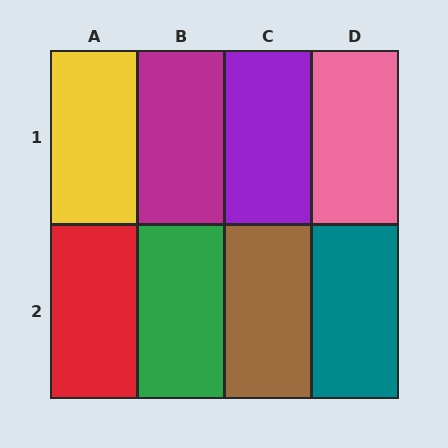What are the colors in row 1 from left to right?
Yellow, magenta, purple, pink.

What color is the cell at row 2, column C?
Brown.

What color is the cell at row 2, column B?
Green.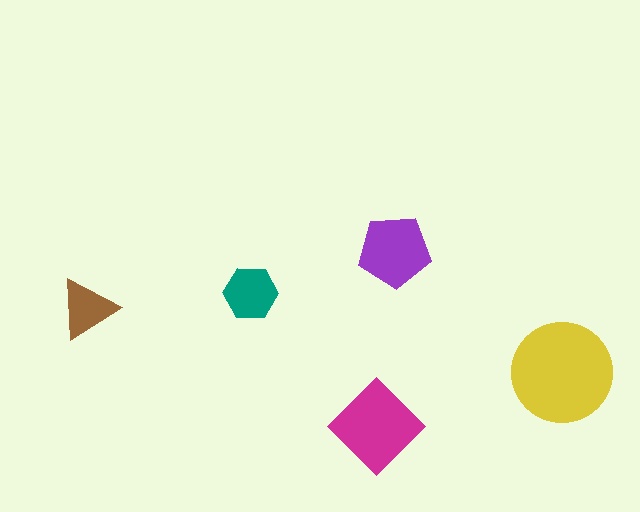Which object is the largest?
The yellow circle.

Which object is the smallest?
The brown triangle.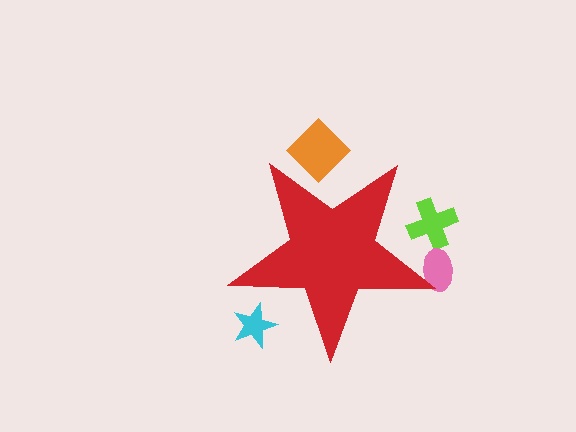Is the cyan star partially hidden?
Yes, the cyan star is partially hidden behind the red star.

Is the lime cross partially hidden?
Yes, the lime cross is partially hidden behind the red star.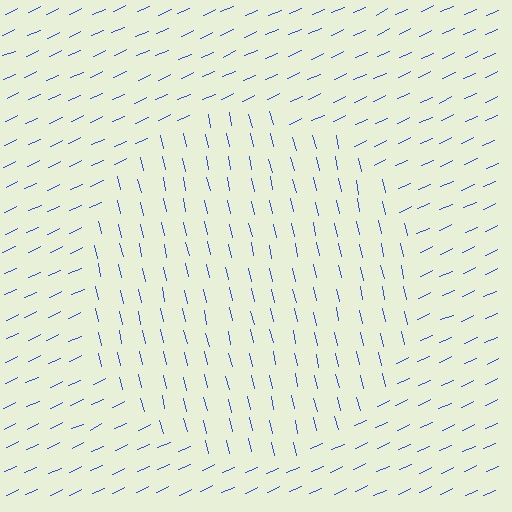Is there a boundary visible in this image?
Yes, there is a texture boundary formed by a change in line orientation.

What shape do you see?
I see a circle.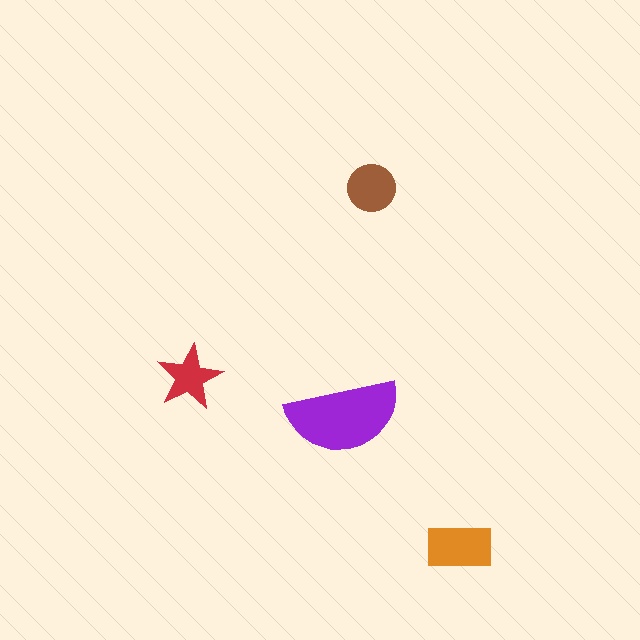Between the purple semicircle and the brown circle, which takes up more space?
The purple semicircle.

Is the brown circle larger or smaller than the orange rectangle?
Smaller.